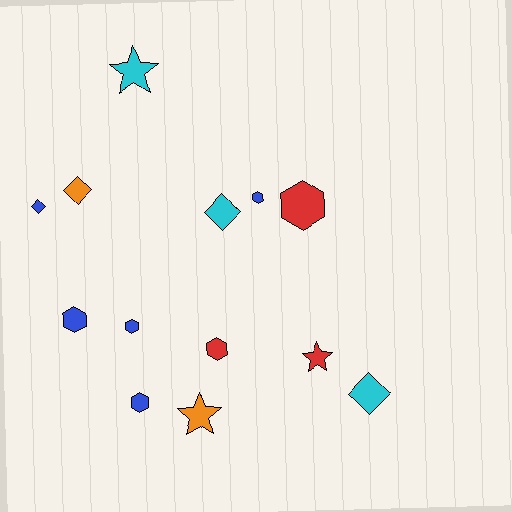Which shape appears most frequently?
Hexagon, with 6 objects.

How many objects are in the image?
There are 13 objects.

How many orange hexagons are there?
There are no orange hexagons.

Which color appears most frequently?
Blue, with 5 objects.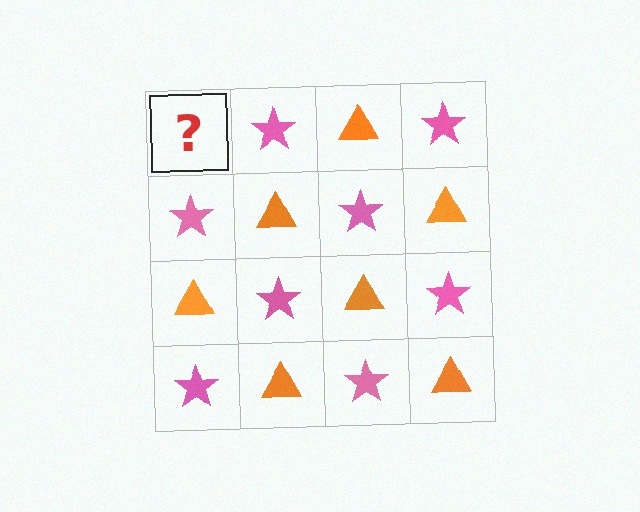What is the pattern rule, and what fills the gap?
The rule is that it alternates orange triangle and pink star in a checkerboard pattern. The gap should be filled with an orange triangle.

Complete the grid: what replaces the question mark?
The question mark should be replaced with an orange triangle.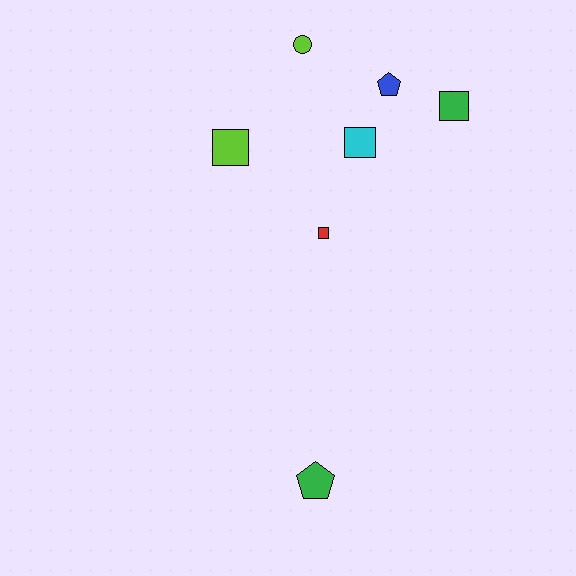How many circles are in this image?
There is 1 circle.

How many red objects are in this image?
There is 1 red object.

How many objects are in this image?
There are 7 objects.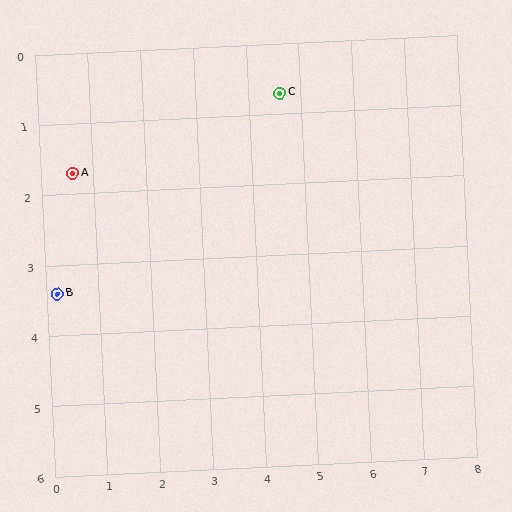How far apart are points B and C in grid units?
Points B and C are about 5.2 grid units apart.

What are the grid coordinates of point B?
Point B is at approximately (0.2, 3.4).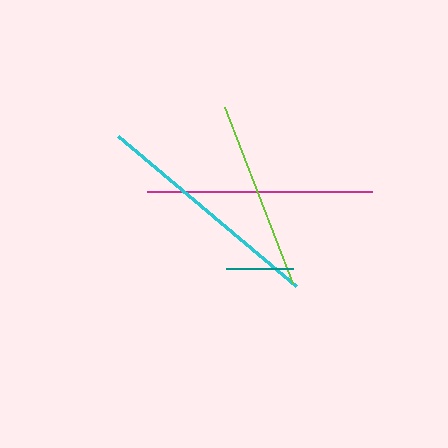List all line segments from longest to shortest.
From longest to shortest: cyan, magenta, lime, teal.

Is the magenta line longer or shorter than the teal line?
The magenta line is longer than the teal line.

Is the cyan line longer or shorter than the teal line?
The cyan line is longer than the teal line.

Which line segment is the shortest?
The teal line is the shortest at approximately 68 pixels.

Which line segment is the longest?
The cyan line is the longest at approximately 233 pixels.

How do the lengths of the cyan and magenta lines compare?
The cyan and magenta lines are approximately the same length.